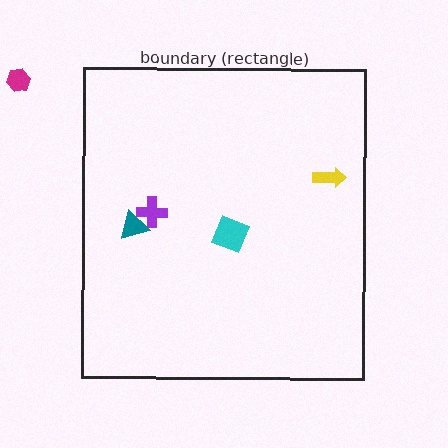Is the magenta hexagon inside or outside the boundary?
Outside.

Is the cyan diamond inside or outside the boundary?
Inside.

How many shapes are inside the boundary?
4 inside, 1 outside.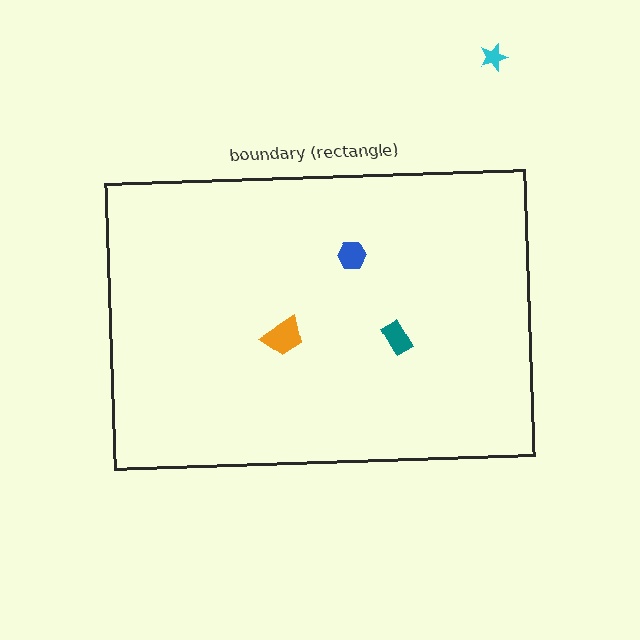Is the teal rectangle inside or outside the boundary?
Inside.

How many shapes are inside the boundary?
3 inside, 1 outside.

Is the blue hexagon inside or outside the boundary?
Inside.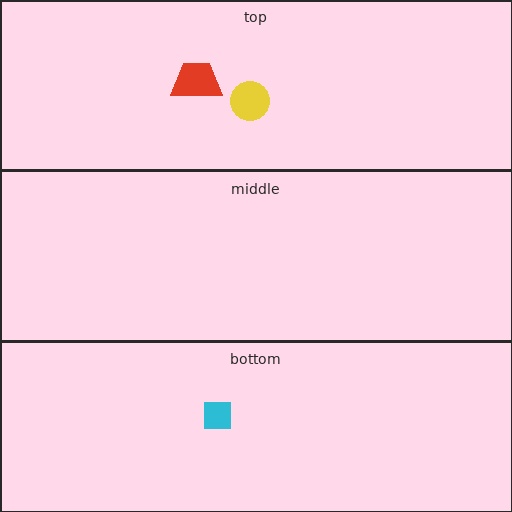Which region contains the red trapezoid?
The top region.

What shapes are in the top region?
The yellow circle, the red trapezoid.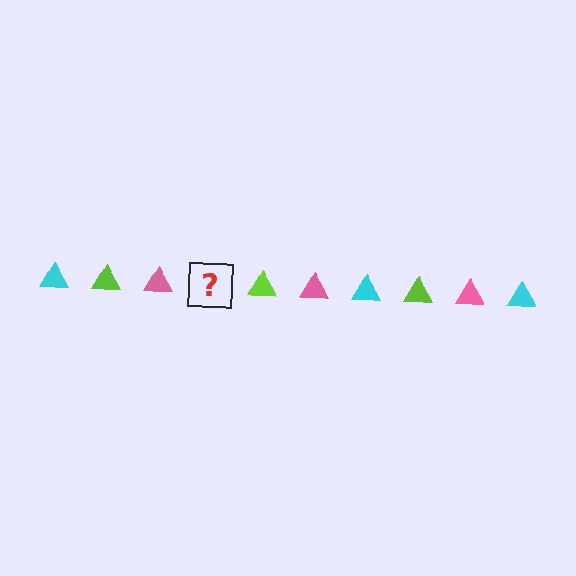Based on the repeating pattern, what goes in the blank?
The blank should be a cyan triangle.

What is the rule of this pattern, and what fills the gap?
The rule is that the pattern cycles through cyan, lime, pink triangles. The gap should be filled with a cyan triangle.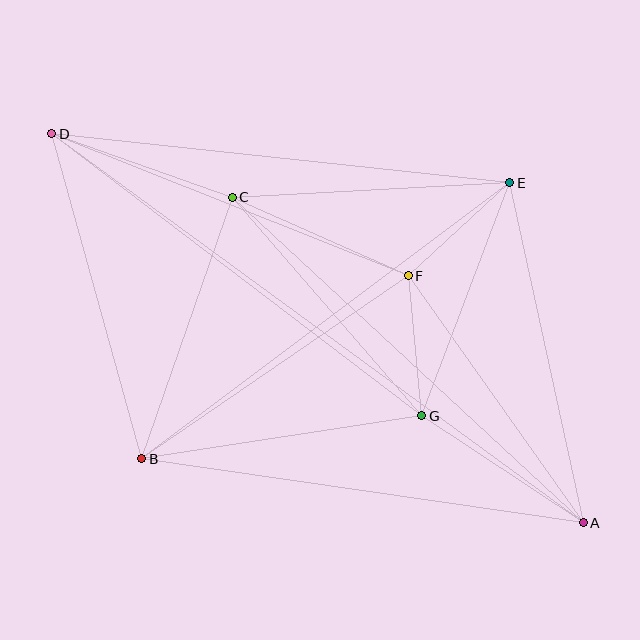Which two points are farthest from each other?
Points A and D are farthest from each other.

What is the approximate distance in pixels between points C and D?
The distance between C and D is approximately 192 pixels.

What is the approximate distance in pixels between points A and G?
The distance between A and G is approximately 194 pixels.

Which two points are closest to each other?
Points E and F are closest to each other.